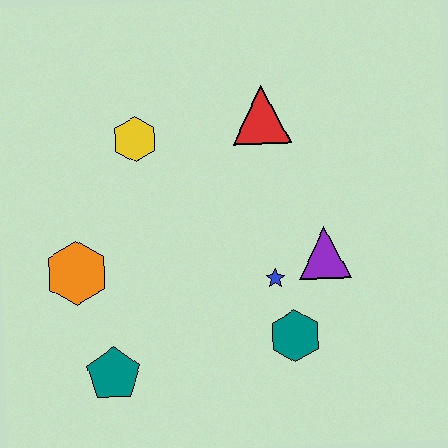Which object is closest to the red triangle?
The yellow hexagon is closest to the red triangle.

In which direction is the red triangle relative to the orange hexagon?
The red triangle is to the right of the orange hexagon.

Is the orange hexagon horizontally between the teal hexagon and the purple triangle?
No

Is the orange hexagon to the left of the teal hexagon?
Yes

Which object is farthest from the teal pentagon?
The red triangle is farthest from the teal pentagon.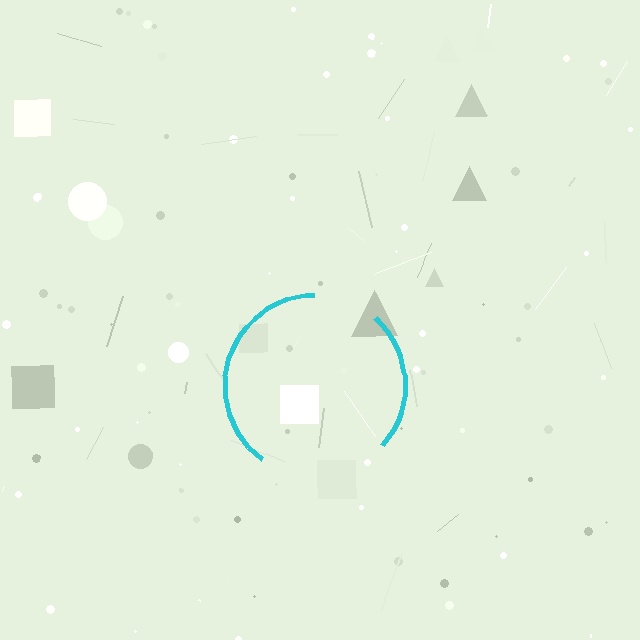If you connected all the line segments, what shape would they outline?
They would outline a circle.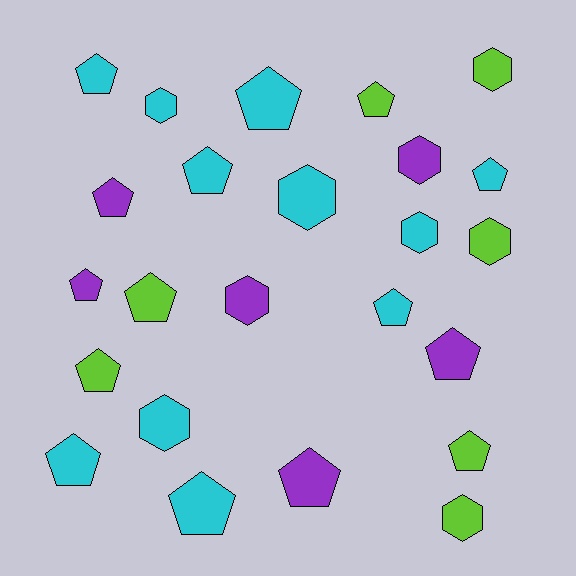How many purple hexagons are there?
There are 2 purple hexagons.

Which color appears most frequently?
Cyan, with 11 objects.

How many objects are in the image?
There are 24 objects.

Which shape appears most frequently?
Pentagon, with 15 objects.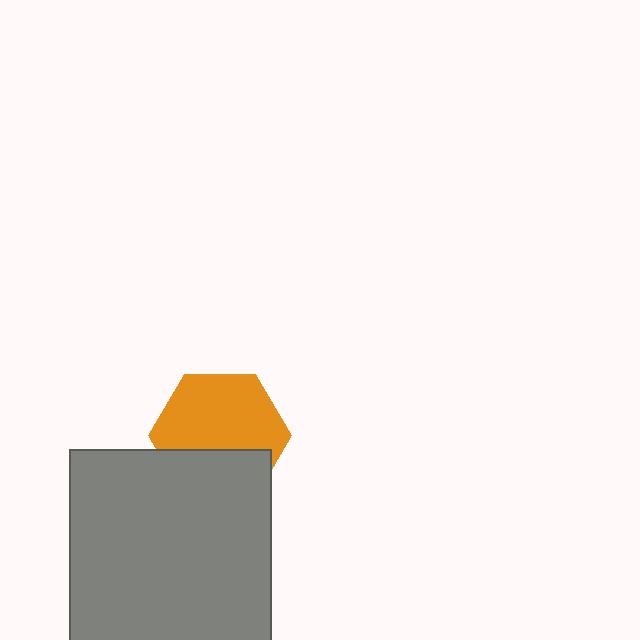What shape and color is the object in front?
The object in front is a gray square.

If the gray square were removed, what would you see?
You would see the complete orange hexagon.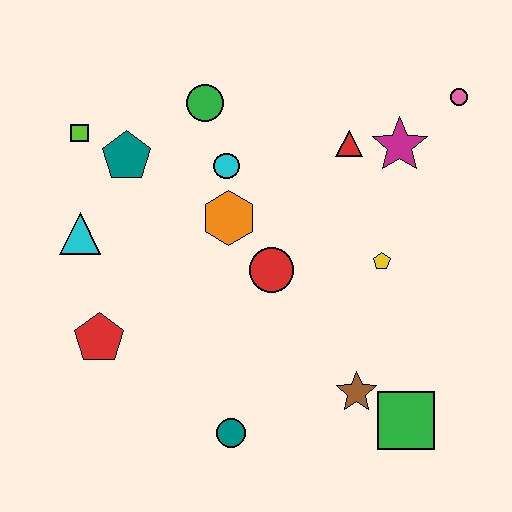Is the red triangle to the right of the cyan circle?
Yes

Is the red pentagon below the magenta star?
Yes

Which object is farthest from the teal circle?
The pink circle is farthest from the teal circle.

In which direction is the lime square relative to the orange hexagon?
The lime square is to the left of the orange hexagon.